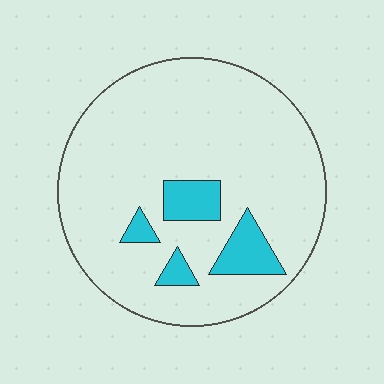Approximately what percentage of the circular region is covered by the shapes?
Approximately 10%.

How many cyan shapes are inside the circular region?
4.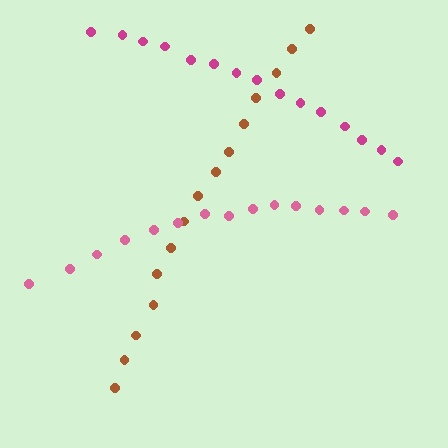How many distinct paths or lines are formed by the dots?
There are 3 distinct paths.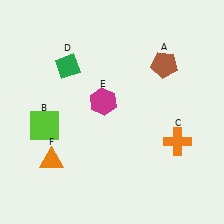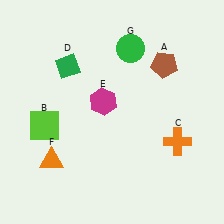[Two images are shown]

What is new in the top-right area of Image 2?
A green circle (G) was added in the top-right area of Image 2.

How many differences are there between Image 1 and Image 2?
There is 1 difference between the two images.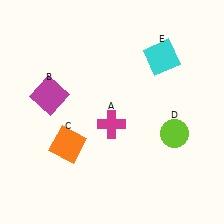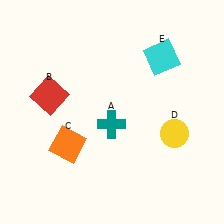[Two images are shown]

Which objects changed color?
A changed from magenta to teal. B changed from magenta to red. D changed from lime to yellow.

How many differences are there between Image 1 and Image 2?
There are 3 differences between the two images.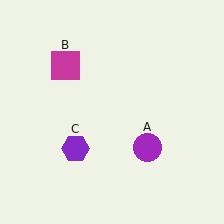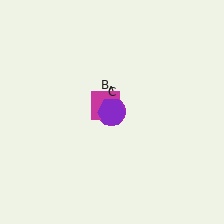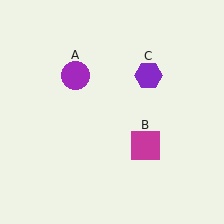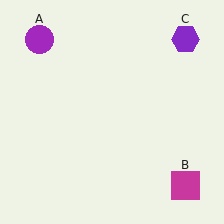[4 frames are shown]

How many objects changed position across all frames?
3 objects changed position: purple circle (object A), magenta square (object B), purple hexagon (object C).